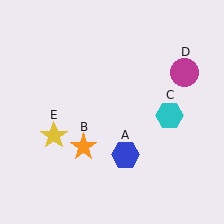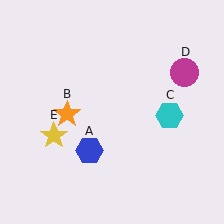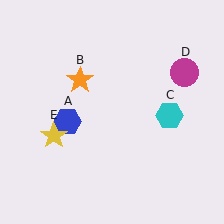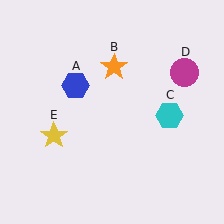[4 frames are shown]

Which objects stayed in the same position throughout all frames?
Cyan hexagon (object C) and magenta circle (object D) and yellow star (object E) remained stationary.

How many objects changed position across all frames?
2 objects changed position: blue hexagon (object A), orange star (object B).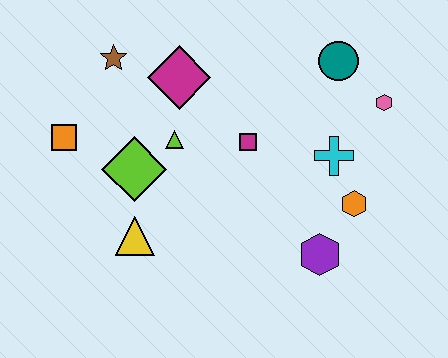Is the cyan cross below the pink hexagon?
Yes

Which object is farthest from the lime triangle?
The pink hexagon is farthest from the lime triangle.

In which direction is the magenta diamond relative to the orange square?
The magenta diamond is to the right of the orange square.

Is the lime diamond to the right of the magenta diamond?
No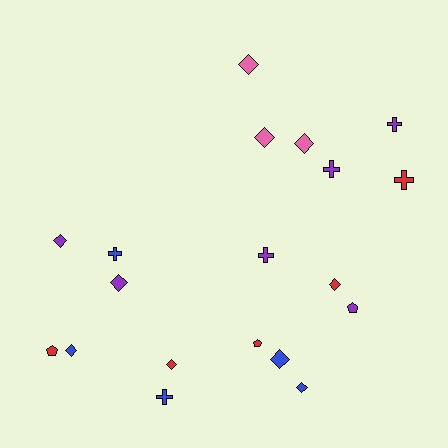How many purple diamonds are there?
There are 2 purple diamonds.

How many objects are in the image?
There are 19 objects.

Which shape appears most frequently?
Diamond, with 10 objects.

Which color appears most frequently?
Purple, with 6 objects.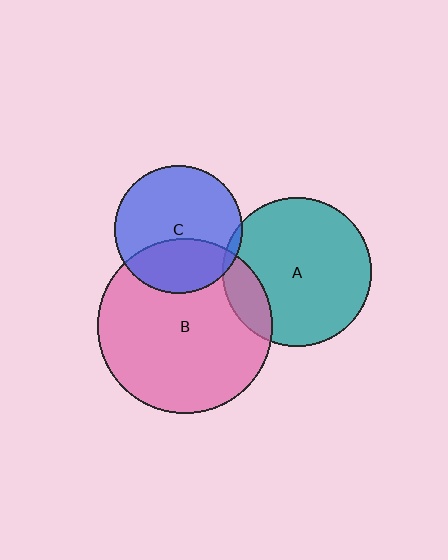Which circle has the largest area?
Circle B (pink).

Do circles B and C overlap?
Yes.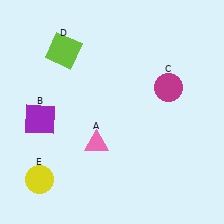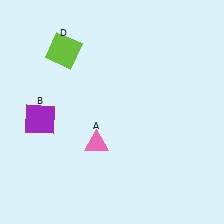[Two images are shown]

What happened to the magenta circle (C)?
The magenta circle (C) was removed in Image 2. It was in the top-right area of Image 1.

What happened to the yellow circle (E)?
The yellow circle (E) was removed in Image 2. It was in the bottom-left area of Image 1.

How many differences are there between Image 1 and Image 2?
There are 2 differences between the two images.